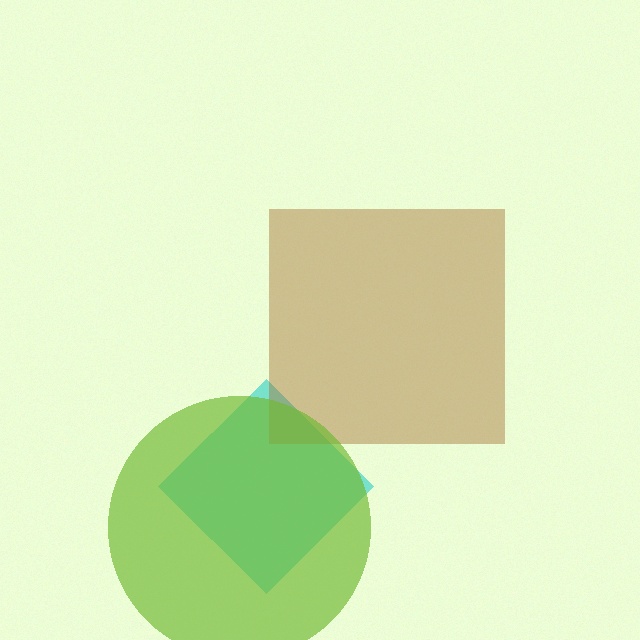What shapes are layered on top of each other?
The layered shapes are: a cyan diamond, a brown square, a lime circle.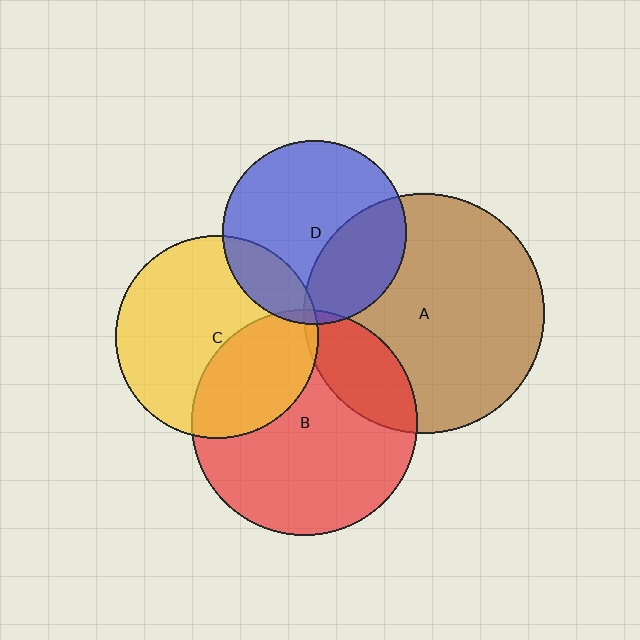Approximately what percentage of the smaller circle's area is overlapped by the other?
Approximately 5%.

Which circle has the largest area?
Circle A (brown).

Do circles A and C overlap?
Yes.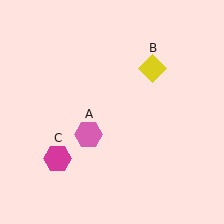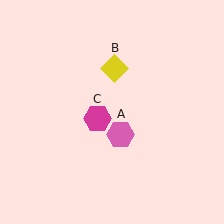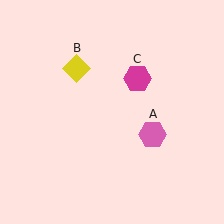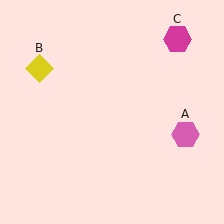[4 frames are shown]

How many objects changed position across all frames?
3 objects changed position: pink hexagon (object A), yellow diamond (object B), magenta hexagon (object C).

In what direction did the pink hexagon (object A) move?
The pink hexagon (object A) moved right.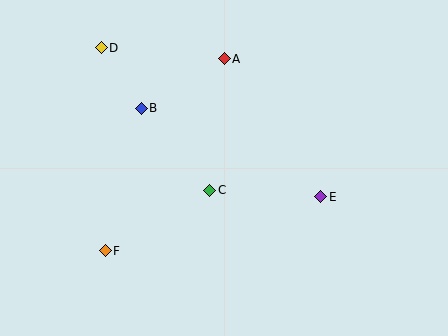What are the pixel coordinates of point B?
Point B is at (141, 108).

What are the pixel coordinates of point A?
Point A is at (224, 59).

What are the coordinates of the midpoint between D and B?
The midpoint between D and B is at (121, 78).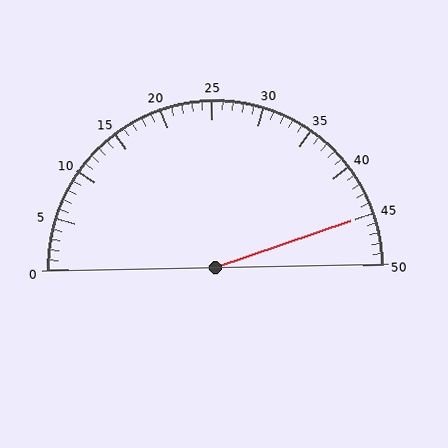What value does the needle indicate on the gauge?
The needle indicates approximately 45.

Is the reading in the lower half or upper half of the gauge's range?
The reading is in the upper half of the range (0 to 50).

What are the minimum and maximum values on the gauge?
The gauge ranges from 0 to 50.